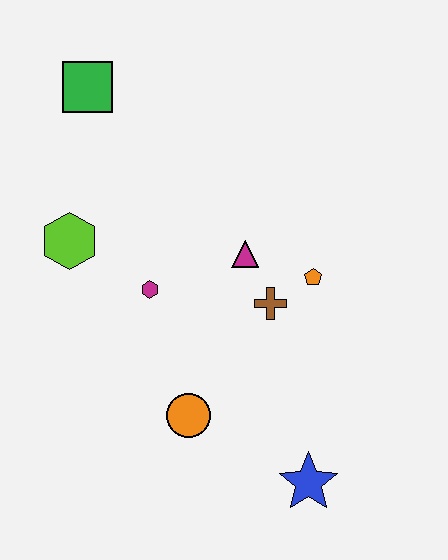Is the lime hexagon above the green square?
No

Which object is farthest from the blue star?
The green square is farthest from the blue star.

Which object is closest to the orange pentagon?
The brown cross is closest to the orange pentagon.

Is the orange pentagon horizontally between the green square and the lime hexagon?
No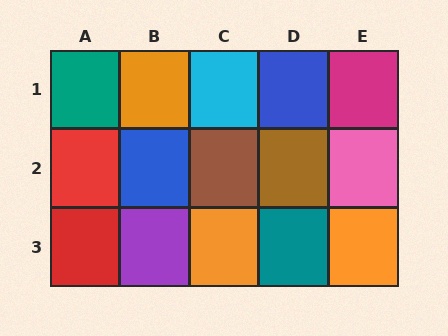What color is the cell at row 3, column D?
Teal.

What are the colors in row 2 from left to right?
Red, blue, brown, brown, pink.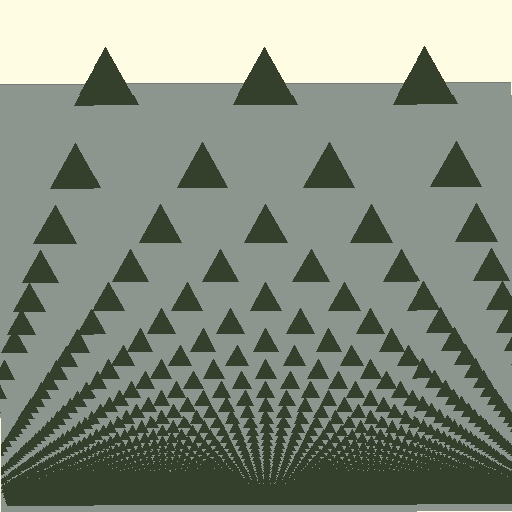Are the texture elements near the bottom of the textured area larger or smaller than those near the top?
Smaller. The gradient is inverted — elements near the bottom are smaller and denser.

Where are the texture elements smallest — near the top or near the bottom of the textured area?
Near the bottom.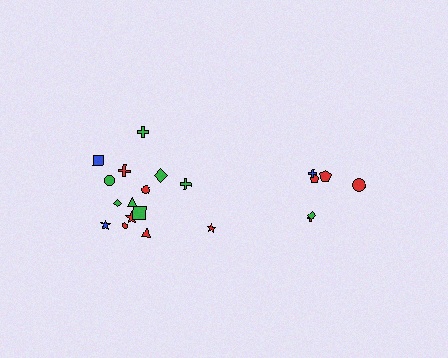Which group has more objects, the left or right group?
The left group.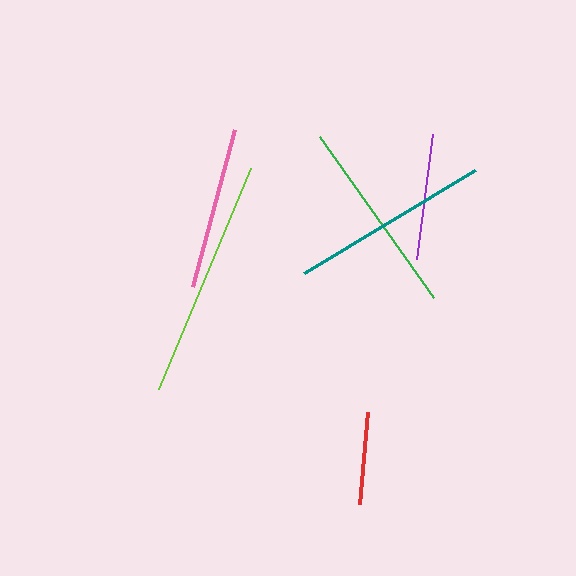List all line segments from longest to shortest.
From longest to shortest: lime, teal, green, pink, purple, red.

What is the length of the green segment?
The green segment is approximately 197 pixels long.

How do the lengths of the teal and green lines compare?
The teal and green lines are approximately the same length.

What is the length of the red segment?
The red segment is approximately 92 pixels long.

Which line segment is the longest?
The lime line is the longest at approximately 240 pixels.